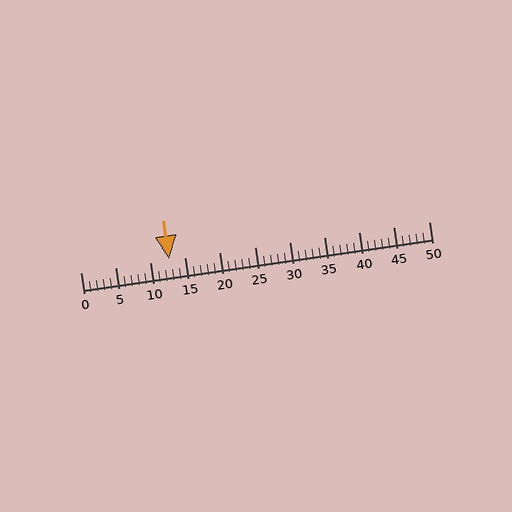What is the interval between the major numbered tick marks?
The major tick marks are spaced 5 units apart.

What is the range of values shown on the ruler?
The ruler shows values from 0 to 50.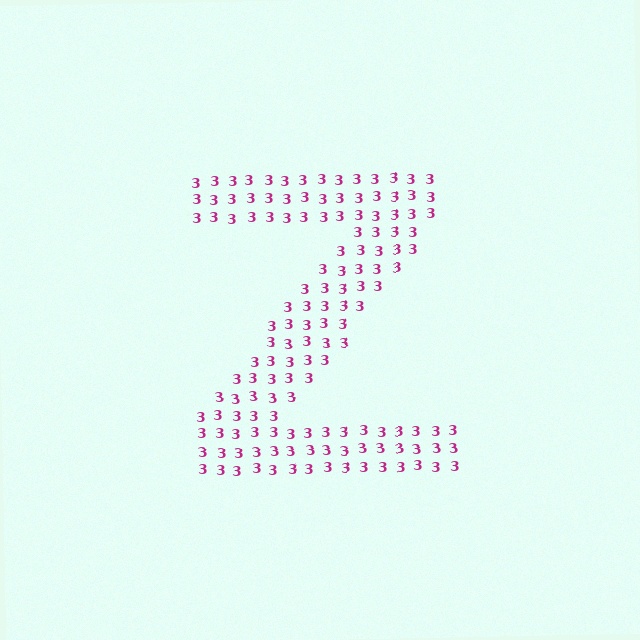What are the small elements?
The small elements are digit 3's.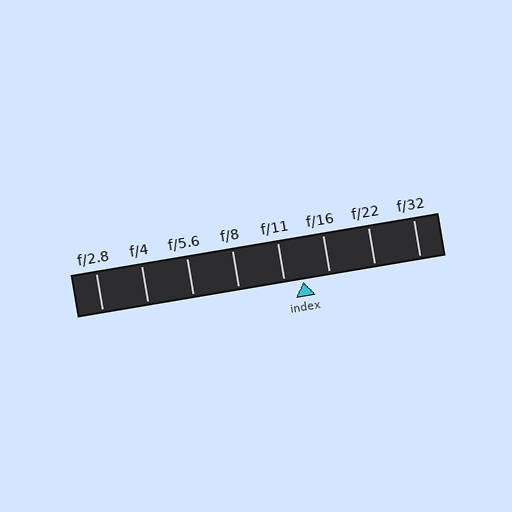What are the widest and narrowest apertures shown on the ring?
The widest aperture shown is f/2.8 and the narrowest is f/32.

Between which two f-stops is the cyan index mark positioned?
The index mark is between f/11 and f/16.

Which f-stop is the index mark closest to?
The index mark is closest to f/11.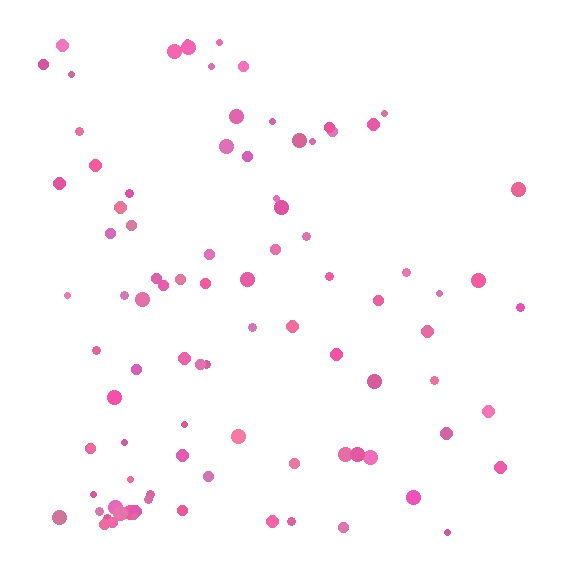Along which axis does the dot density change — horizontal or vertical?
Horizontal.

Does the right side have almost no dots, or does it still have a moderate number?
Still a moderate number, just noticeably fewer than the left.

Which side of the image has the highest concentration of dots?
The left.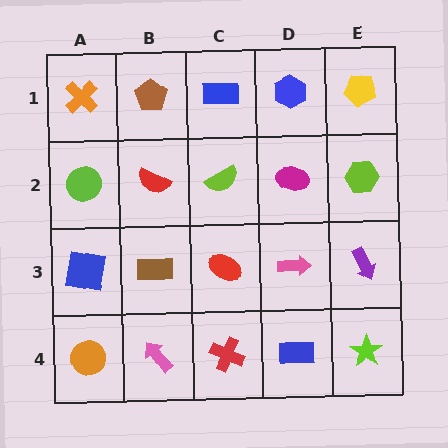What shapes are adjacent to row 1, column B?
A red semicircle (row 2, column B), an orange cross (row 1, column A), a blue rectangle (row 1, column C).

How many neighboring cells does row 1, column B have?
3.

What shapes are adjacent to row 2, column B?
A brown pentagon (row 1, column B), a brown rectangle (row 3, column B), a lime circle (row 2, column A), a lime semicircle (row 2, column C).